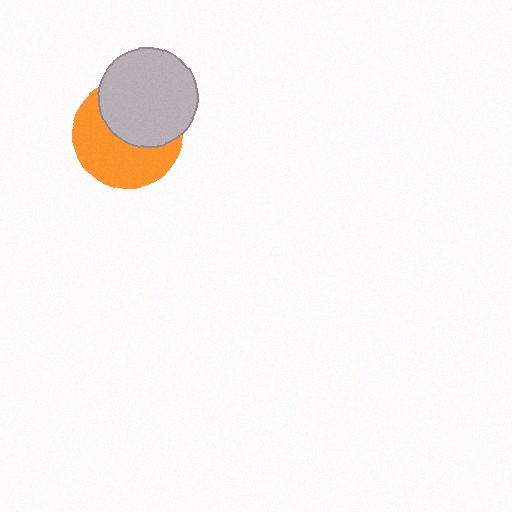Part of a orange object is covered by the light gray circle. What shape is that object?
It is a circle.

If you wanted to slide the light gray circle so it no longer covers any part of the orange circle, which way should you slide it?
Slide it toward the upper-right — that is the most direct way to separate the two shapes.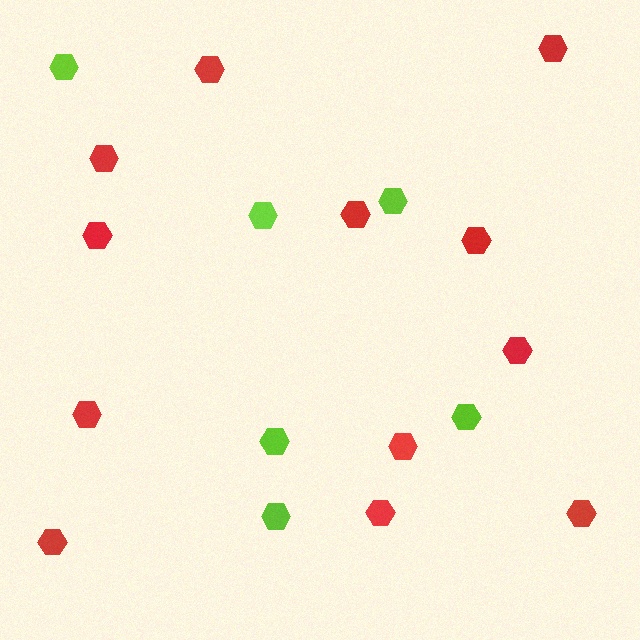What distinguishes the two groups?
There are 2 groups: one group of lime hexagons (6) and one group of red hexagons (12).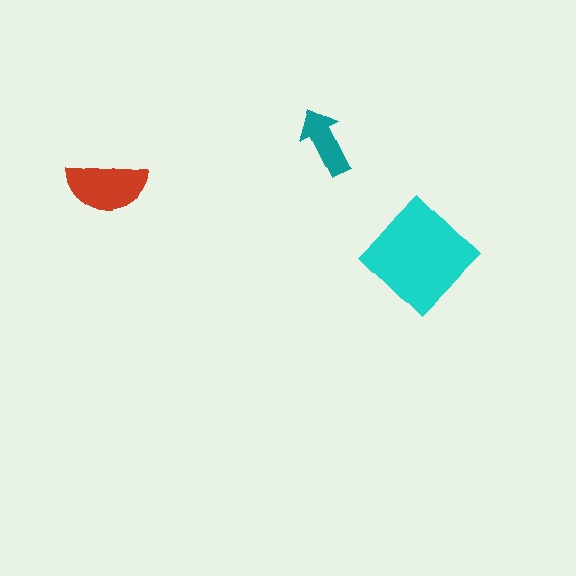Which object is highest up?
The teal arrow is topmost.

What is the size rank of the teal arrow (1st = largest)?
3rd.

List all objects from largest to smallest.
The cyan diamond, the red semicircle, the teal arrow.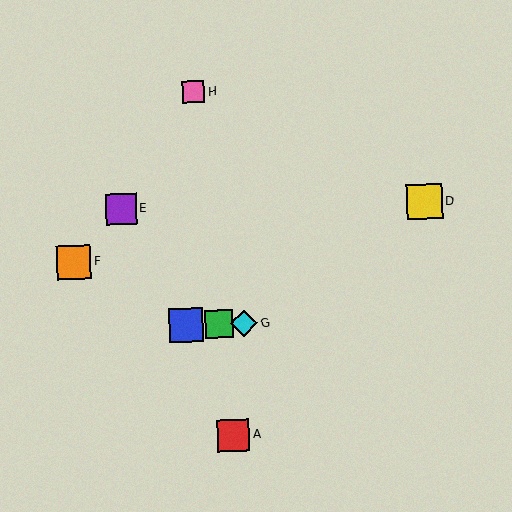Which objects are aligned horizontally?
Objects B, C, G are aligned horizontally.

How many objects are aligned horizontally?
3 objects (B, C, G) are aligned horizontally.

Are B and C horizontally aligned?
Yes, both are at y≈325.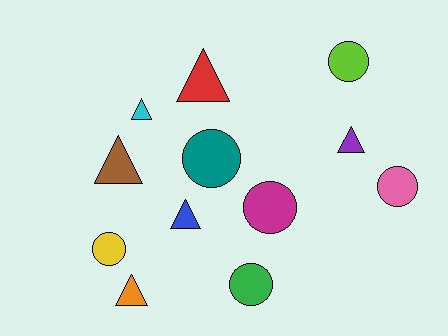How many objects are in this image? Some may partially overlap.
There are 12 objects.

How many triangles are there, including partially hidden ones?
There are 6 triangles.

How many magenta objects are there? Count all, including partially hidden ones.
There is 1 magenta object.